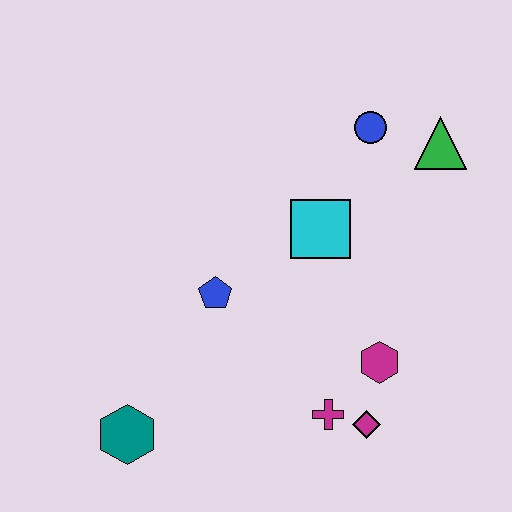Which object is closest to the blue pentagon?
The cyan square is closest to the blue pentagon.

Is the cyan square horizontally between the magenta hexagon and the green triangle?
No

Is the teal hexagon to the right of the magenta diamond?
No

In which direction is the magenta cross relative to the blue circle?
The magenta cross is below the blue circle.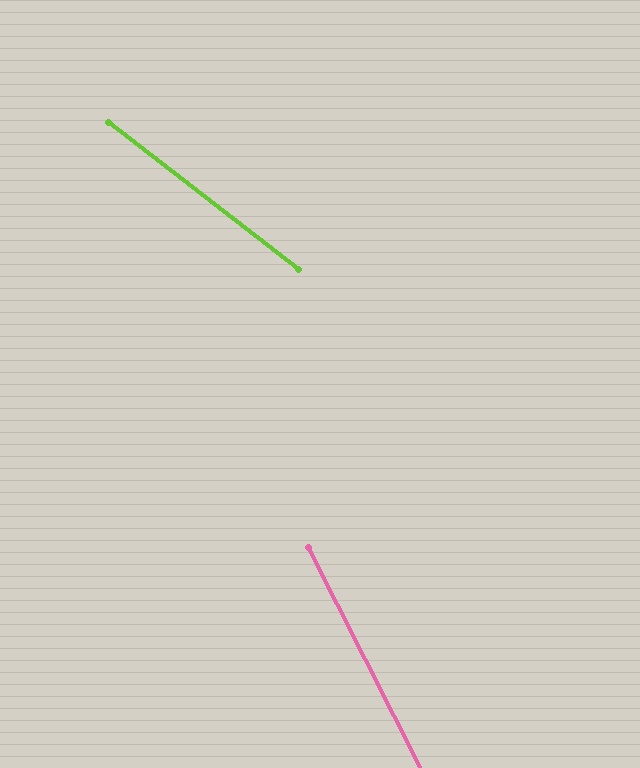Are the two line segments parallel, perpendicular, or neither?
Neither parallel nor perpendicular — they differ by about 25°.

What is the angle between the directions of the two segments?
Approximately 25 degrees.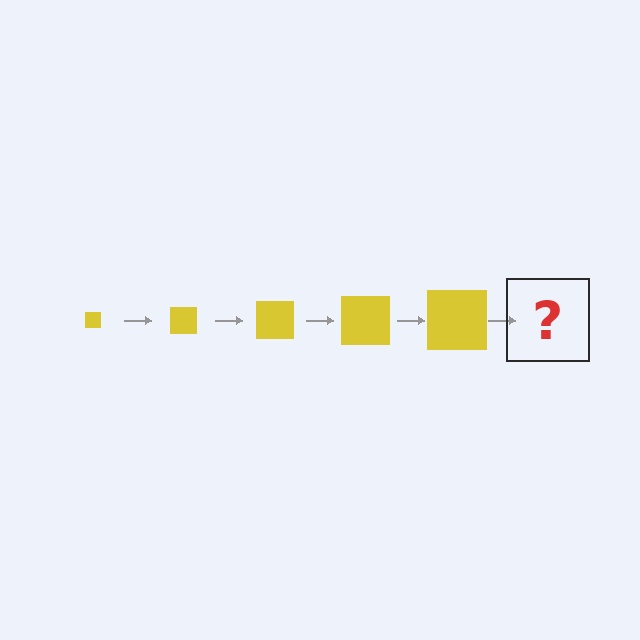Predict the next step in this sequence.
The next step is a yellow square, larger than the previous one.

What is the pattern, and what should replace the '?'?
The pattern is that the square gets progressively larger each step. The '?' should be a yellow square, larger than the previous one.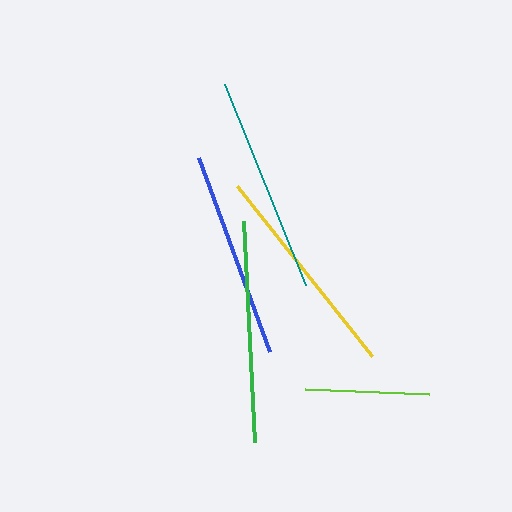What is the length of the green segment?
The green segment is approximately 221 pixels long.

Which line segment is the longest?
The green line is the longest at approximately 221 pixels.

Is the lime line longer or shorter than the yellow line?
The yellow line is longer than the lime line.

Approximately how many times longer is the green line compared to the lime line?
The green line is approximately 1.8 times the length of the lime line.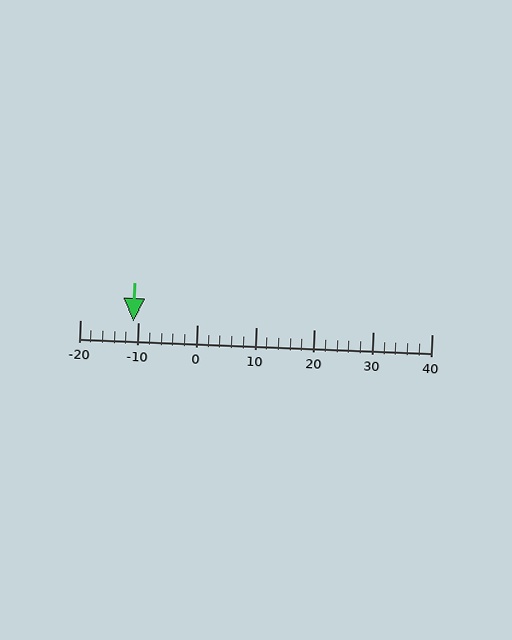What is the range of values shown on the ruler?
The ruler shows values from -20 to 40.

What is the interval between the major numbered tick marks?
The major tick marks are spaced 10 units apart.